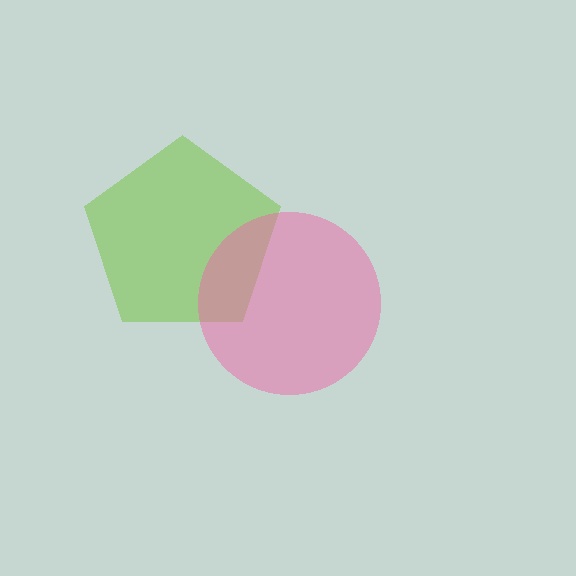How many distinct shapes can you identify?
There are 2 distinct shapes: a lime pentagon, a pink circle.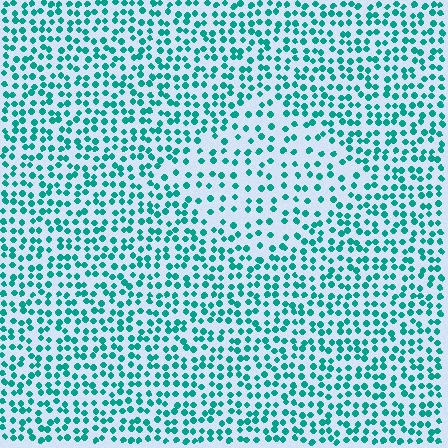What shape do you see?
I see a diamond.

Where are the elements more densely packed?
The elements are more densely packed outside the diamond boundary.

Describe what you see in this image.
The image contains small teal elements arranged at two different densities. A diamond-shaped region is visible where the elements are less densely packed than the surrounding area.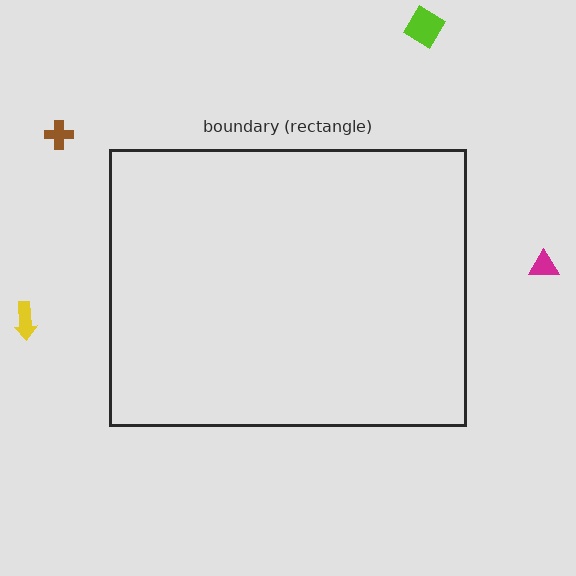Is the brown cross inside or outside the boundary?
Outside.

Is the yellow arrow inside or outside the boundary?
Outside.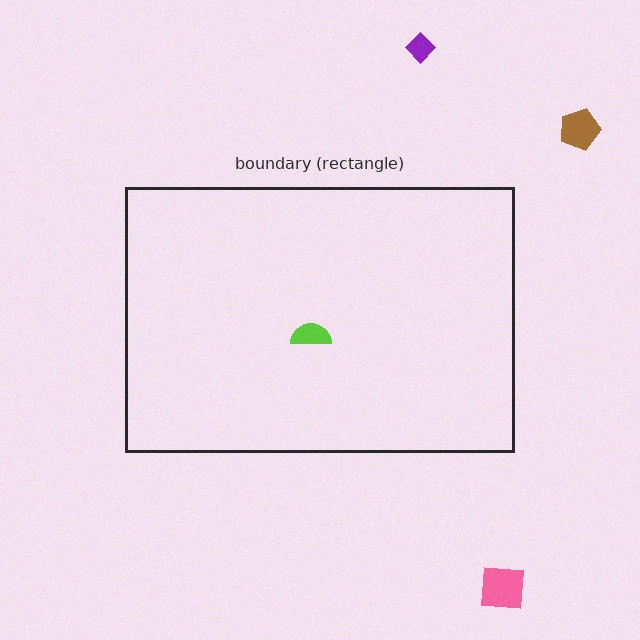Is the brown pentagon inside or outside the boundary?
Outside.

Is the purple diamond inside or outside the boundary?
Outside.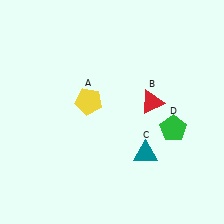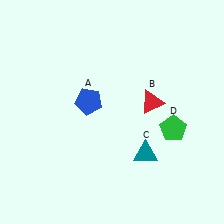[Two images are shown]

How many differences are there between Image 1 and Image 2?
There is 1 difference between the two images.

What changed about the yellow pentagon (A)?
In Image 1, A is yellow. In Image 2, it changed to blue.